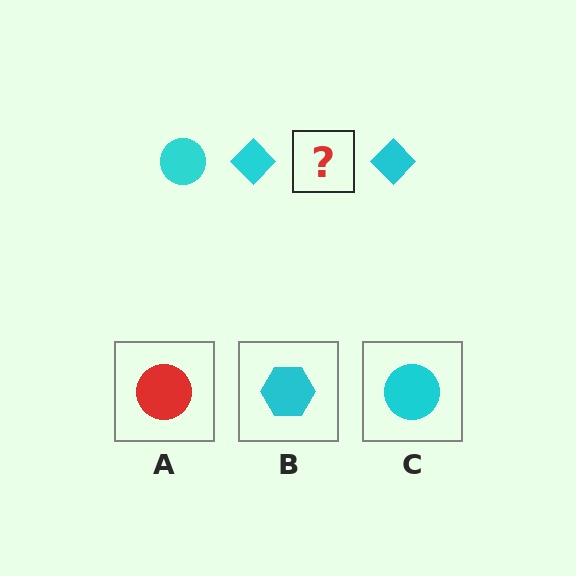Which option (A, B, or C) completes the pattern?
C.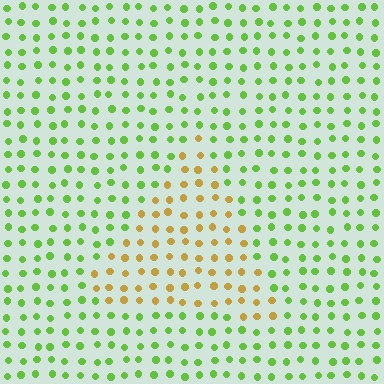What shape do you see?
I see a triangle.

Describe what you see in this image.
The image is filled with small lime elements in a uniform arrangement. A triangle-shaped region is visible where the elements are tinted to a slightly different hue, forming a subtle color boundary.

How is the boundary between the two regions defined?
The boundary is defined purely by a slight shift in hue (about 59 degrees). Spacing, size, and orientation are identical on both sides.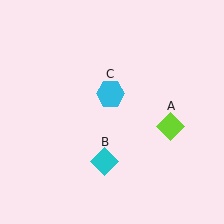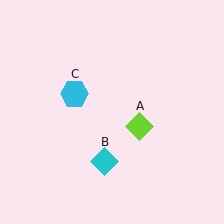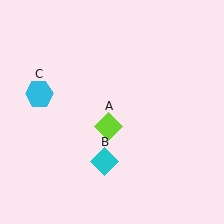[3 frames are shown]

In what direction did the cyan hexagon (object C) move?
The cyan hexagon (object C) moved left.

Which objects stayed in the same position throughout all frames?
Cyan diamond (object B) remained stationary.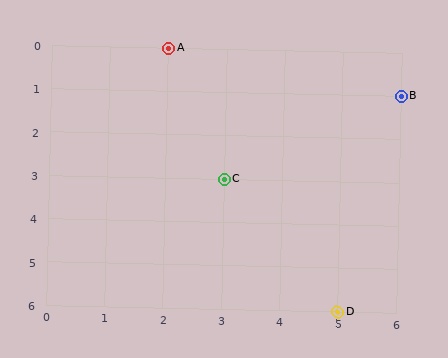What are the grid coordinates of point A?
Point A is at grid coordinates (2, 0).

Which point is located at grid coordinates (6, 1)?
Point B is at (6, 1).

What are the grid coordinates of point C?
Point C is at grid coordinates (3, 3).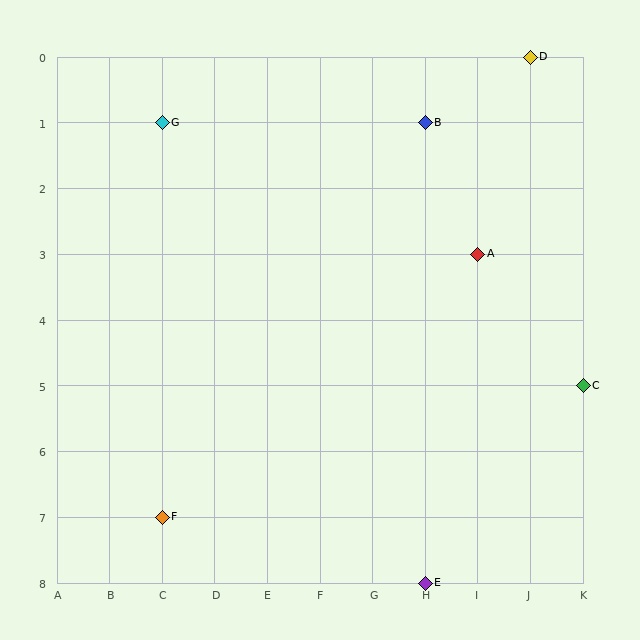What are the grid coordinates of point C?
Point C is at grid coordinates (K, 5).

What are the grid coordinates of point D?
Point D is at grid coordinates (J, 0).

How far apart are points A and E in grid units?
Points A and E are 1 column and 5 rows apart (about 5.1 grid units diagonally).